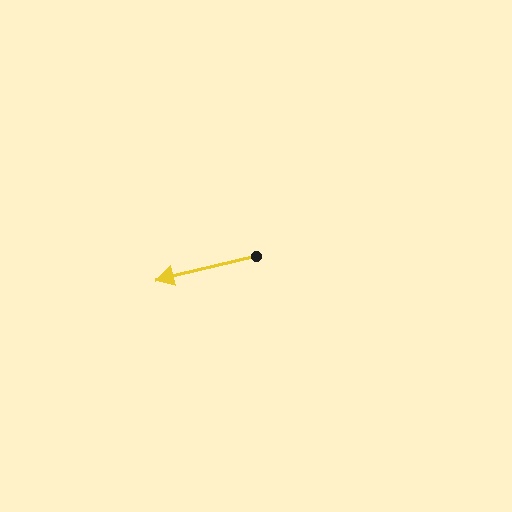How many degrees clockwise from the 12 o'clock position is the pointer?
Approximately 257 degrees.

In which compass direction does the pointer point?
West.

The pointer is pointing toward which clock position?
Roughly 9 o'clock.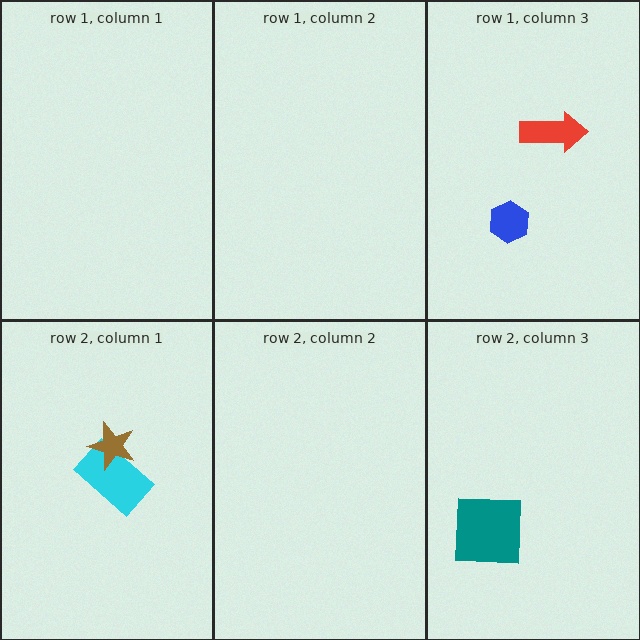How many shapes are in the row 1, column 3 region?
2.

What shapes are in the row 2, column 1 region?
The cyan rectangle, the brown star.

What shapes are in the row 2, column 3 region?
The teal square.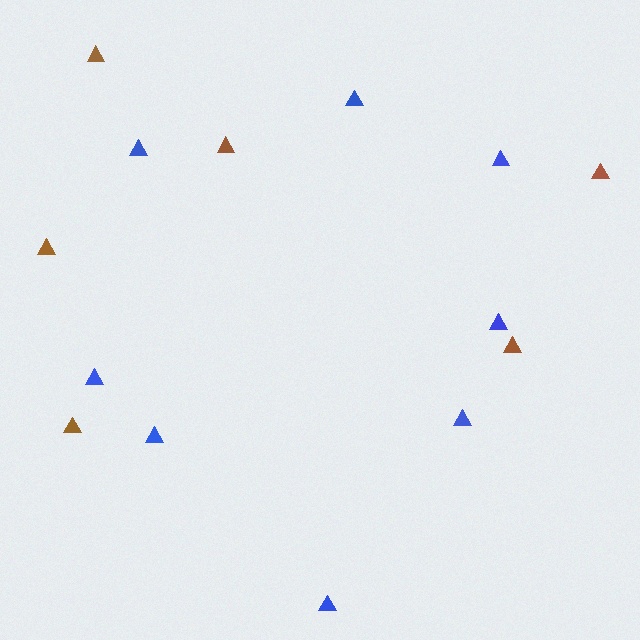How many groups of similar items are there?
There are 2 groups: one group of blue triangles (8) and one group of brown triangles (6).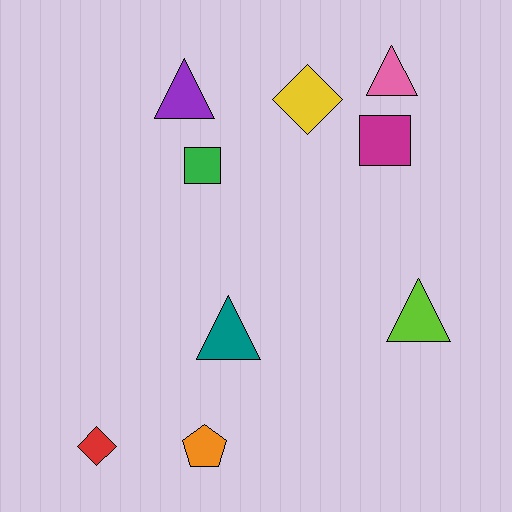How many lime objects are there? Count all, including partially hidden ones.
There is 1 lime object.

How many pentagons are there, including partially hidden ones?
There is 1 pentagon.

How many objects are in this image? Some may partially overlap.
There are 9 objects.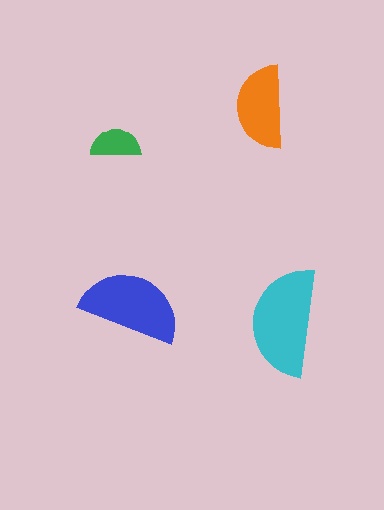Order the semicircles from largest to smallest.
the cyan one, the blue one, the orange one, the green one.